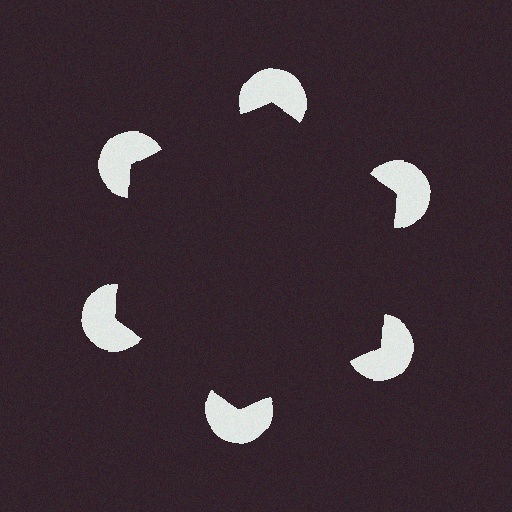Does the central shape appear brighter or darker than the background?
It typically appears slightly darker than the background, even though no actual brightness change is drawn.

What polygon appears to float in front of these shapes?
An illusory hexagon — its edges are inferred from the aligned wedge cuts in the pac-man discs, not physically drawn.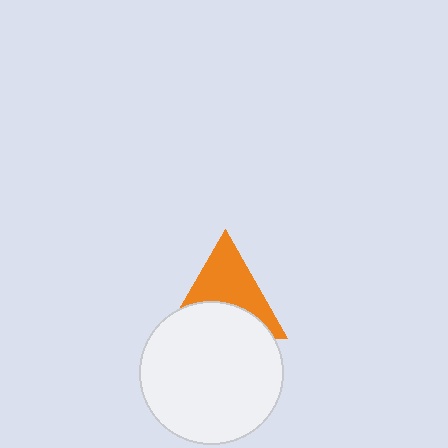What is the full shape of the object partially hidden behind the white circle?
The partially hidden object is an orange triangle.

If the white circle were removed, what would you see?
You would see the complete orange triangle.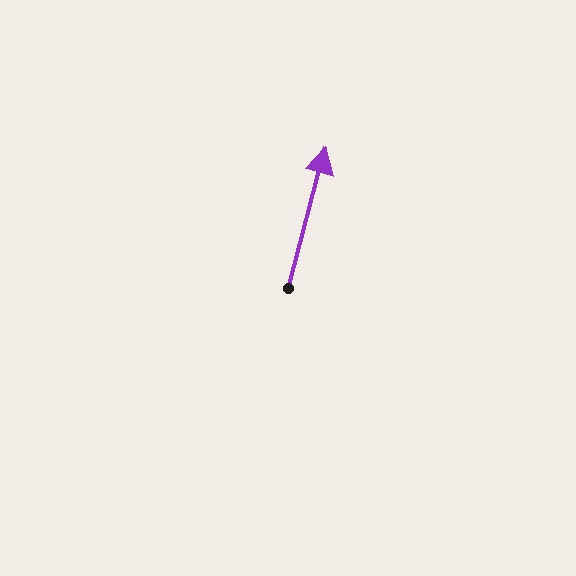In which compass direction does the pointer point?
North.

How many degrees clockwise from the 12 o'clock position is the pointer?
Approximately 15 degrees.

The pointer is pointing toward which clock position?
Roughly 1 o'clock.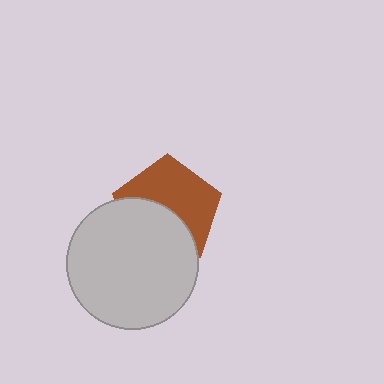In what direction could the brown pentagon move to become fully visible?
The brown pentagon could move up. That would shift it out from behind the light gray circle entirely.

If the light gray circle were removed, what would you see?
You would see the complete brown pentagon.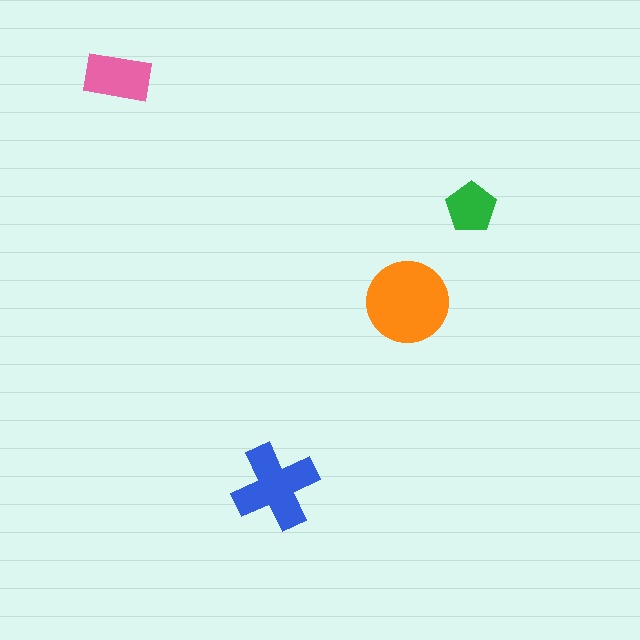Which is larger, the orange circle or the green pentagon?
The orange circle.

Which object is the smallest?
The green pentagon.